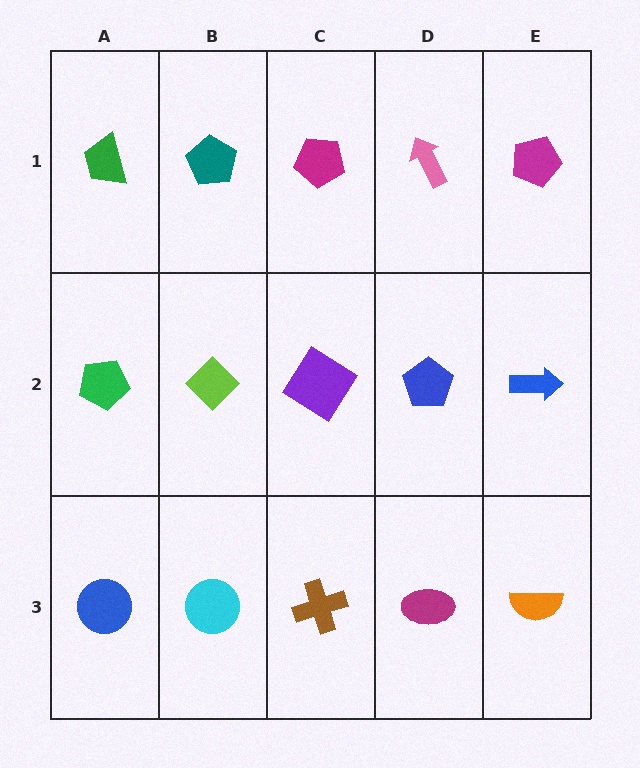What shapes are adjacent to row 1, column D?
A blue pentagon (row 2, column D), a magenta pentagon (row 1, column C), a magenta pentagon (row 1, column E).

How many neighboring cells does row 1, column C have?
3.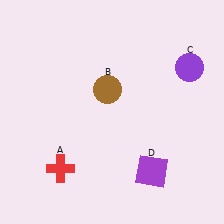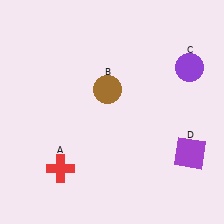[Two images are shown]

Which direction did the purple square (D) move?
The purple square (D) moved right.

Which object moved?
The purple square (D) moved right.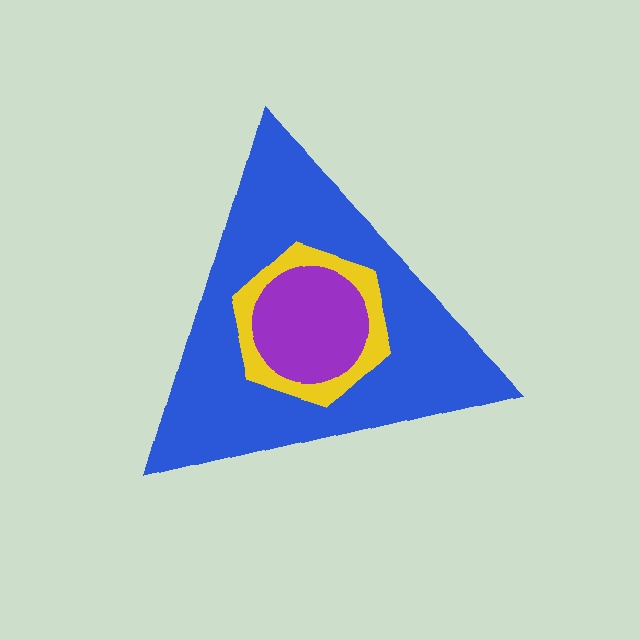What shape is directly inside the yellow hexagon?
The purple circle.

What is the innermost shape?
The purple circle.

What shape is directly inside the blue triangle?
The yellow hexagon.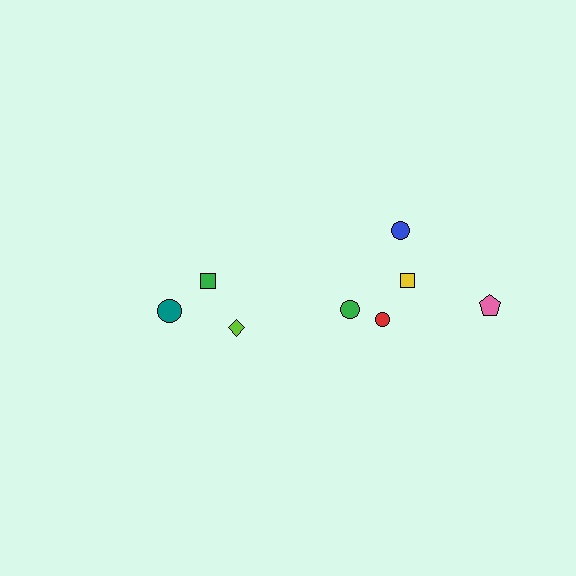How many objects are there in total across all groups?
There are 8 objects.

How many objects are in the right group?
There are 5 objects.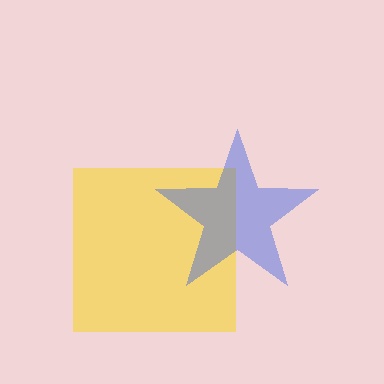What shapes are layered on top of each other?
The layered shapes are: a yellow square, a blue star.